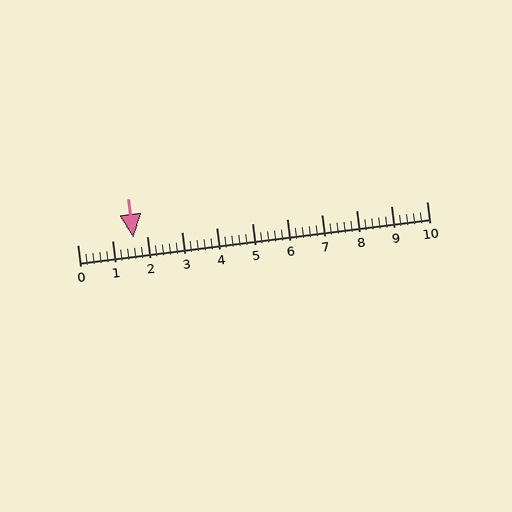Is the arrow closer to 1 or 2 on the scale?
The arrow is closer to 2.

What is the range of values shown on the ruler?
The ruler shows values from 0 to 10.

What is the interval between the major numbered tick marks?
The major tick marks are spaced 1 units apart.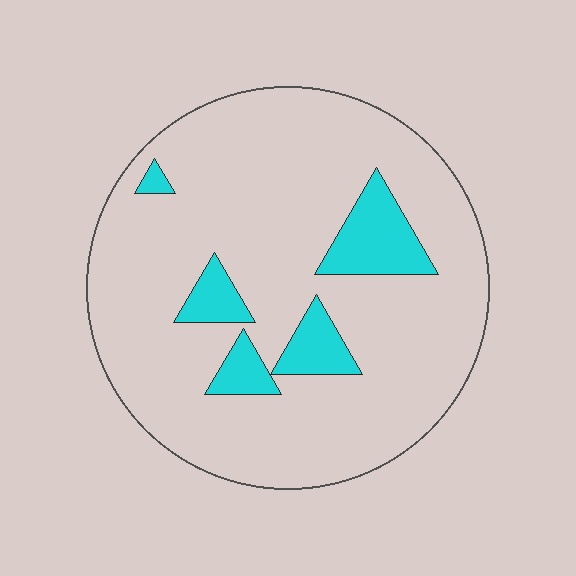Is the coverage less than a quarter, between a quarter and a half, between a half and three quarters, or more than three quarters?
Less than a quarter.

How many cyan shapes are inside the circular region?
5.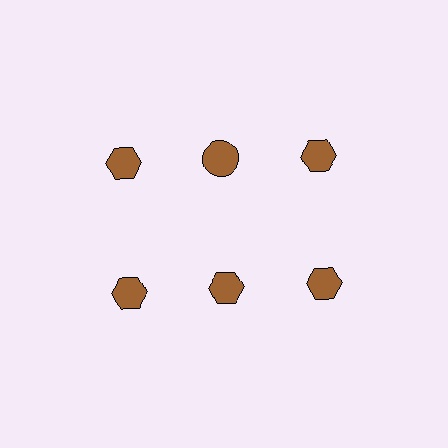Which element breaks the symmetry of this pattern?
The brown circle in the top row, second from left column breaks the symmetry. All other shapes are brown hexagons.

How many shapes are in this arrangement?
There are 6 shapes arranged in a grid pattern.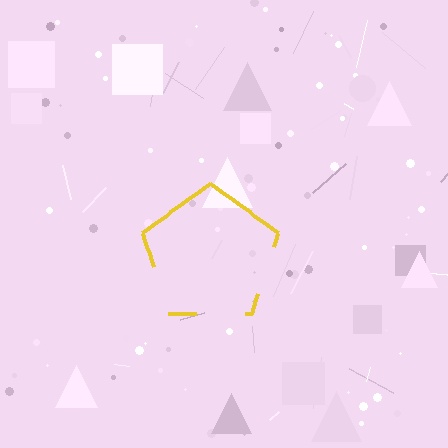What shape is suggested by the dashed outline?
The dashed outline suggests a pentagon.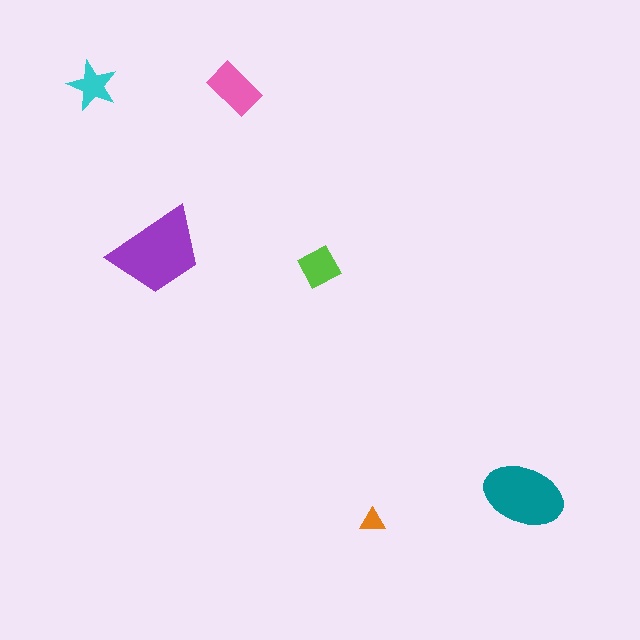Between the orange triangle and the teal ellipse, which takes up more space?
The teal ellipse.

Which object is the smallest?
The orange triangle.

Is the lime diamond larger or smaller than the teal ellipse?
Smaller.